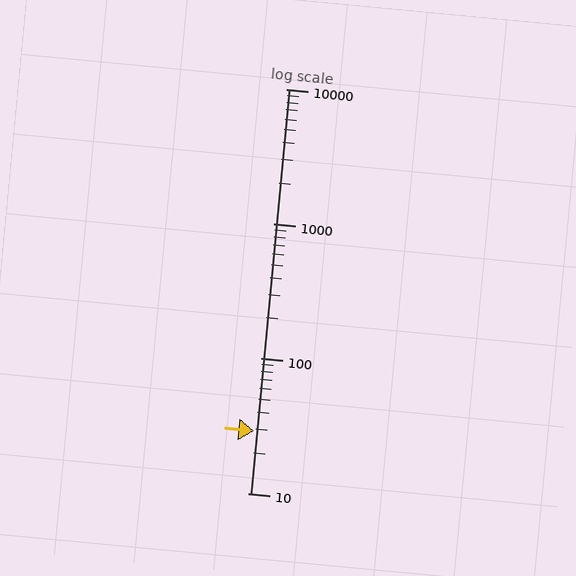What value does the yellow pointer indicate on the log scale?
The pointer indicates approximately 29.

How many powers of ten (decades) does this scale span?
The scale spans 3 decades, from 10 to 10000.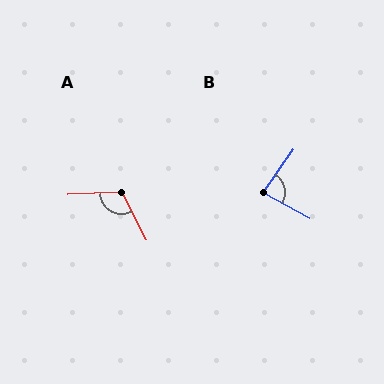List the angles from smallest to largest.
B (83°), A (115°).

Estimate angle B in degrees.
Approximately 83 degrees.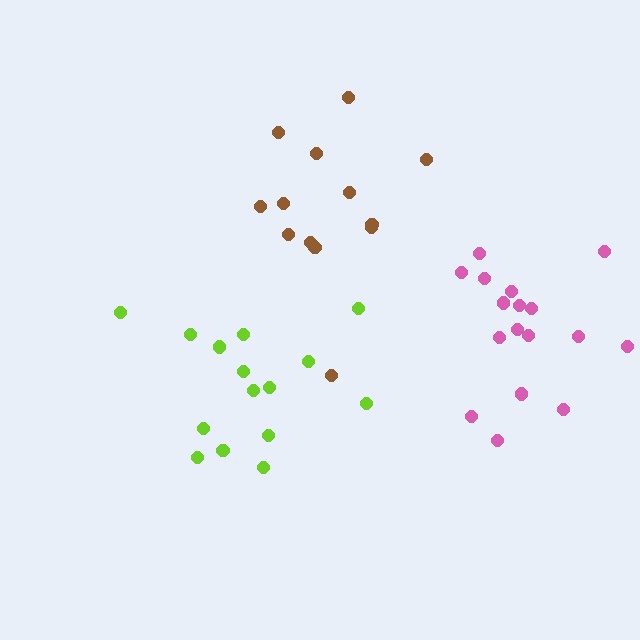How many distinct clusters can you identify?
There are 3 distinct clusters.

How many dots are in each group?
Group 1: 15 dots, Group 2: 17 dots, Group 3: 13 dots (45 total).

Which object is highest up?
The brown cluster is topmost.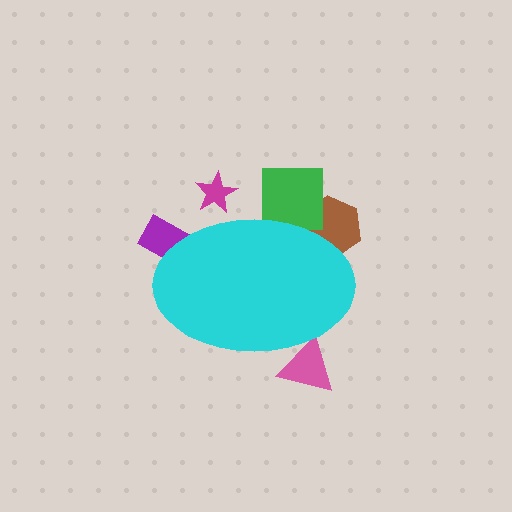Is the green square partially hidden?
Yes, the green square is partially hidden behind the cyan ellipse.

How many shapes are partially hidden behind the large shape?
5 shapes are partially hidden.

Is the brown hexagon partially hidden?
Yes, the brown hexagon is partially hidden behind the cyan ellipse.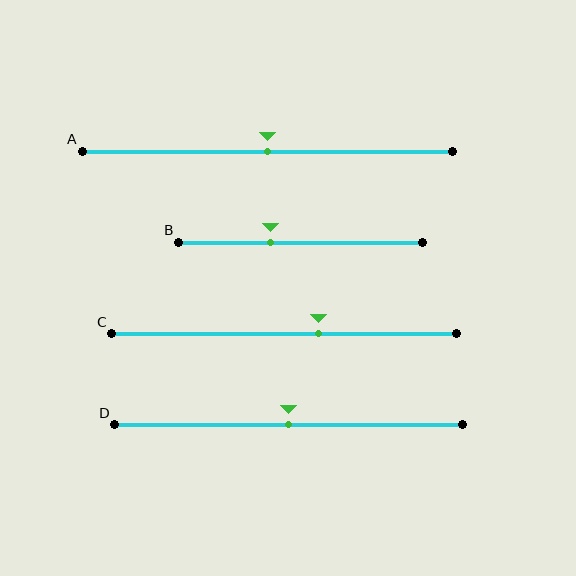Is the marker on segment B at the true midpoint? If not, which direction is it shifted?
No, the marker on segment B is shifted to the left by about 12% of the segment length.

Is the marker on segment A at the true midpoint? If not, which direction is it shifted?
Yes, the marker on segment A is at the true midpoint.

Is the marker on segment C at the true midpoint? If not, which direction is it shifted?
No, the marker on segment C is shifted to the right by about 10% of the segment length.